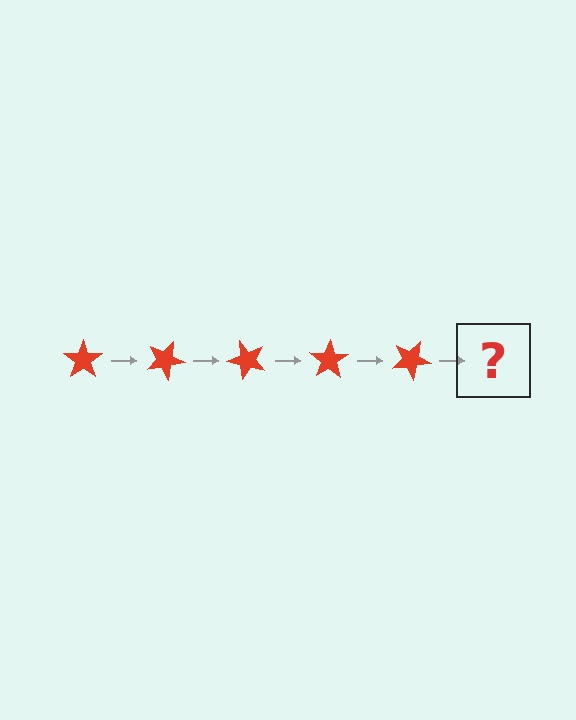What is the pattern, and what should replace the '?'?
The pattern is that the star rotates 25 degrees each step. The '?' should be a red star rotated 125 degrees.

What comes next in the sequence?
The next element should be a red star rotated 125 degrees.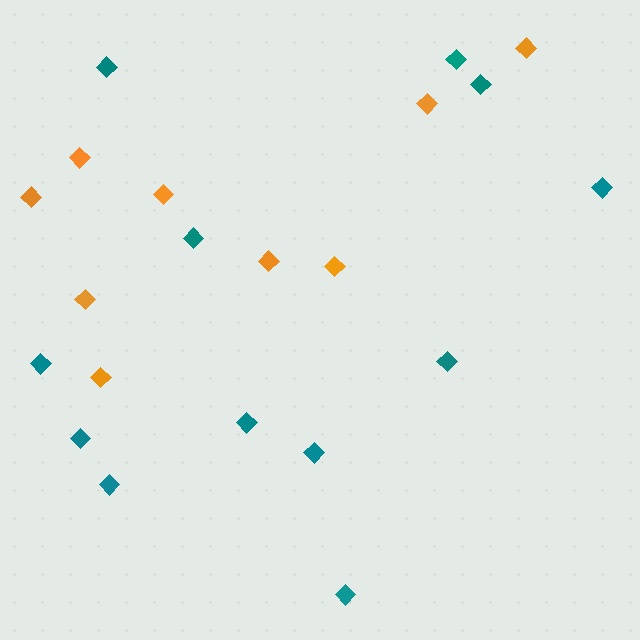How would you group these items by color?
There are 2 groups: one group of teal diamonds (12) and one group of orange diamonds (9).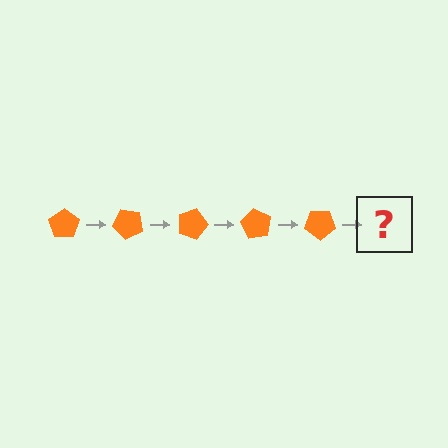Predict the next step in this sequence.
The next step is an orange pentagon rotated 225 degrees.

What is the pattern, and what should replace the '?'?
The pattern is that the pentagon rotates 45 degrees each step. The '?' should be an orange pentagon rotated 225 degrees.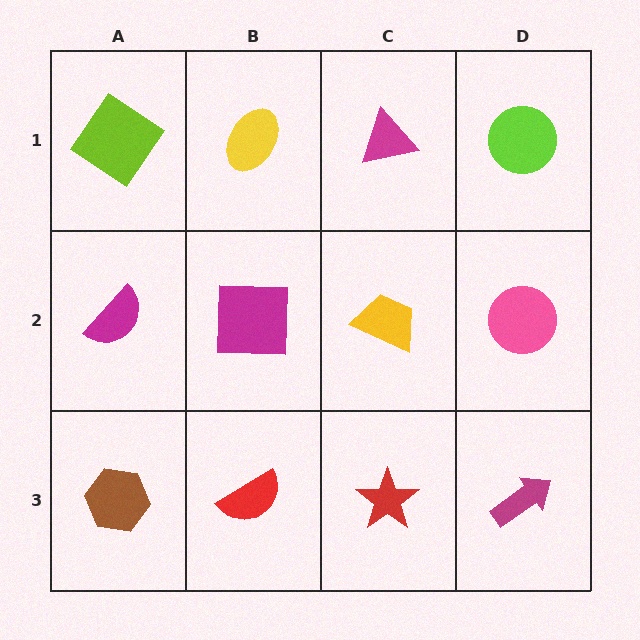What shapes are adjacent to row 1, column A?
A magenta semicircle (row 2, column A), a yellow ellipse (row 1, column B).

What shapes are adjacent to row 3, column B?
A magenta square (row 2, column B), a brown hexagon (row 3, column A), a red star (row 3, column C).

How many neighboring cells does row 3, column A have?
2.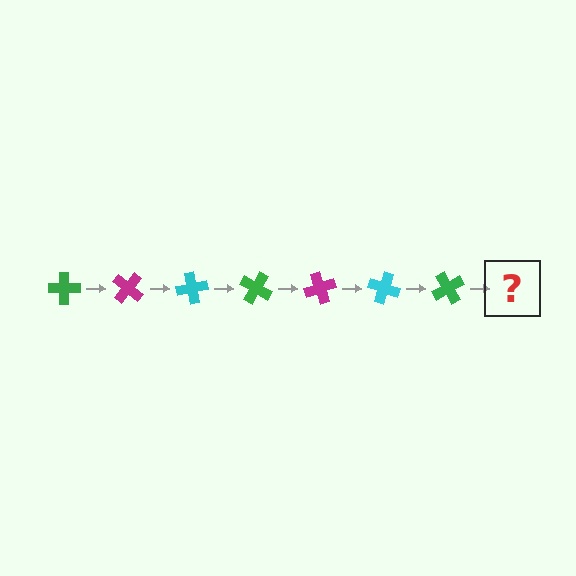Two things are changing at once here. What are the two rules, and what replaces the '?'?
The two rules are that it rotates 40 degrees each step and the color cycles through green, magenta, and cyan. The '?' should be a magenta cross, rotated 280 degrees from the start.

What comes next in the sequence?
The next element should be a magenta cross, rotated 280 degrees from the start.